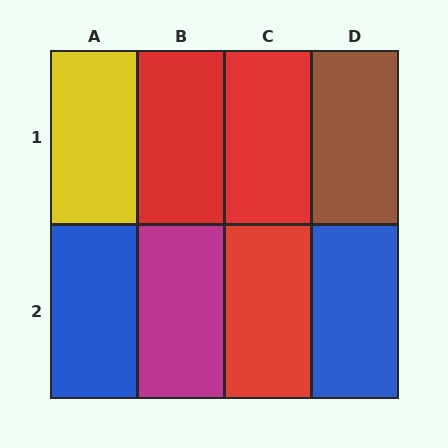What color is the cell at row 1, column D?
Brown.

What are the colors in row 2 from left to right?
Blue, magenta, red, blue.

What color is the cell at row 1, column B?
Red.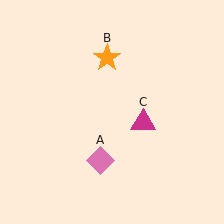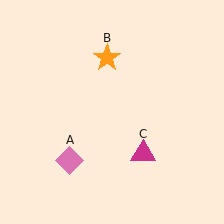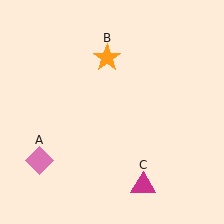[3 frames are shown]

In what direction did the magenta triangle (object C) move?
The magenta triangle (object C) moved down.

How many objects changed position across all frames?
2 objects changed position: pink diamond (object A), magenta triangle (object C).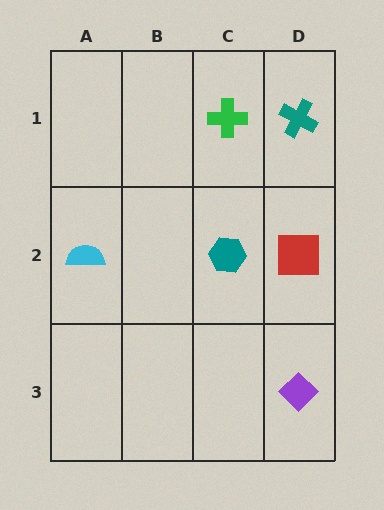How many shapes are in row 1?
2 shapes.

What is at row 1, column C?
A green cross.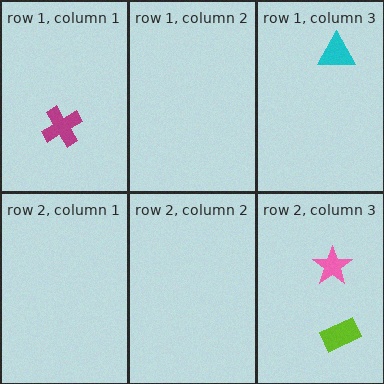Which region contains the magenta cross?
The row 1, column 1 region.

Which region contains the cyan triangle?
The row 1, column 3 region.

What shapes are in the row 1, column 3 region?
The cyan triangle.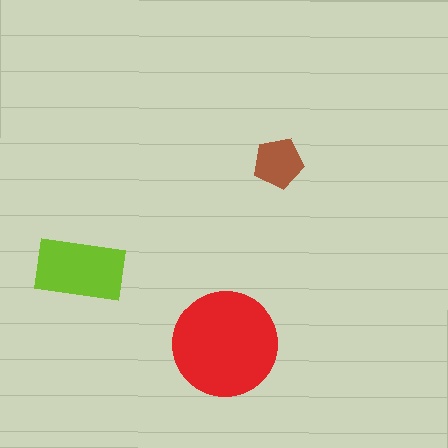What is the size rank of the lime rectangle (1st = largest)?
2nd.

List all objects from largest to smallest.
The red circle, the lime rectangle, the brown pentagon.